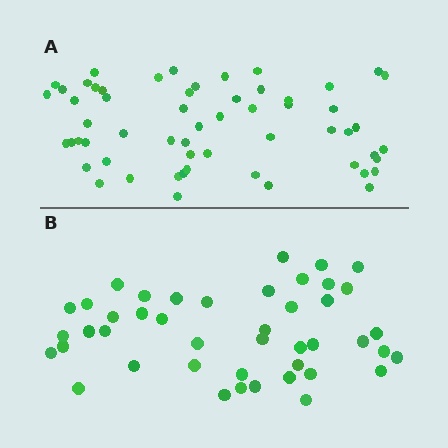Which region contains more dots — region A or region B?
Region A (the top region) has more dots.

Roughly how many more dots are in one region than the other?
Region A has approximately 15 more dots than region B.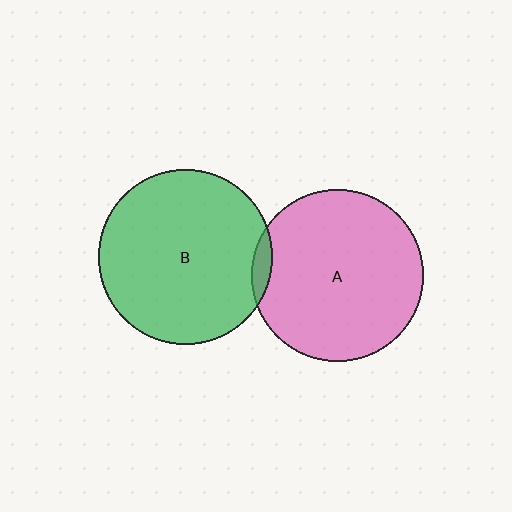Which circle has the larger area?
Circle B (green).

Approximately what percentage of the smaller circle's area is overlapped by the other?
Approximately 5%.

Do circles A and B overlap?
Yes.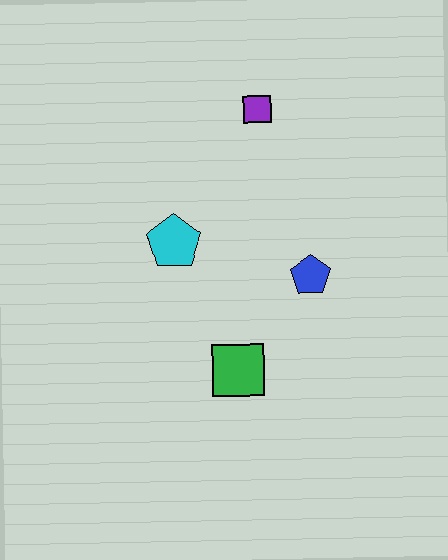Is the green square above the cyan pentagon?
No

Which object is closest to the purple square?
The cyan pentagon is closest to the purple square.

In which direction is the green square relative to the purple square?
The green square is below the purple square.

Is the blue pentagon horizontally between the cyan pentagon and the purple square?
No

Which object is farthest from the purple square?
The green square is farthest from the purple square.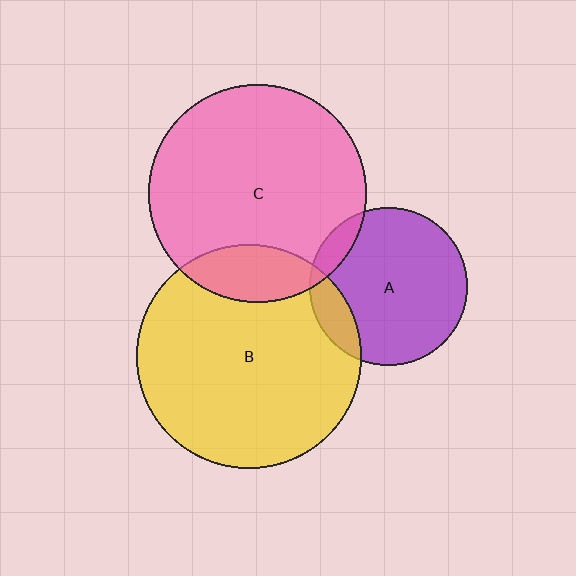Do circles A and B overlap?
Yes.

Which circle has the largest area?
Circle B (yellow).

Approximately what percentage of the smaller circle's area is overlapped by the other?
Approximately 15%.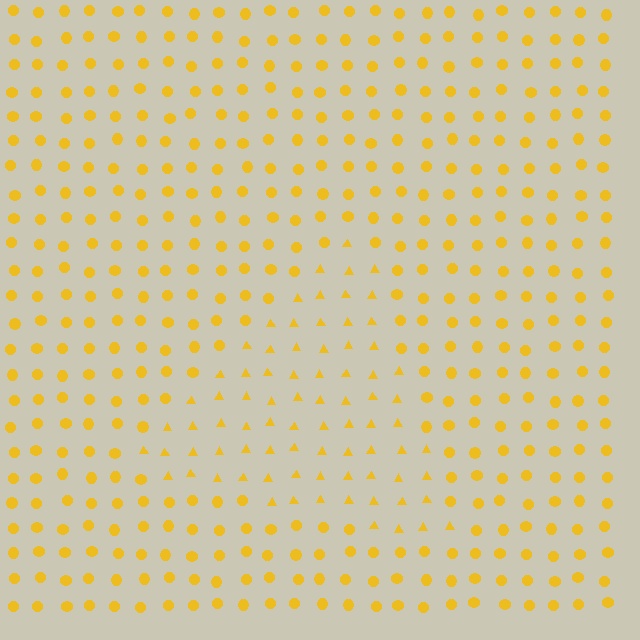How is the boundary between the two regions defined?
The boundary is defined by a change in element shape: triangles inside vs. circles outside. All elements share the same color and spacing.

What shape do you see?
I see a triangle.